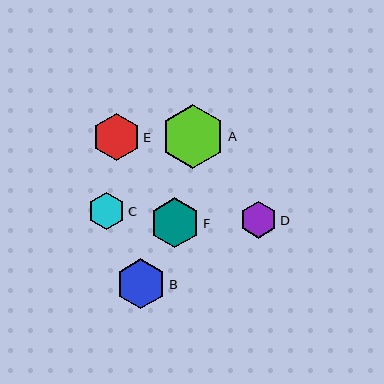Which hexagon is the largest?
Hexagon A is the largest with a size of approximately 64 pixels.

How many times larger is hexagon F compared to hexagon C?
Hexagon F is approximately 1.3 times the size of hexagon C.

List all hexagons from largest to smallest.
From largest to smallest: A, B, F, E, C, D.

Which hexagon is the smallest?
Hexagon D is the smallest with a size of approximately 37 pixels.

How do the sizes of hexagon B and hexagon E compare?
Hexagon B and hexagon E are approximately the same size.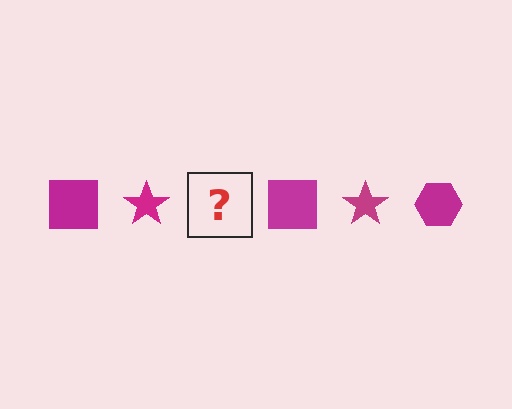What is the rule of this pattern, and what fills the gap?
The rule is that the pattern cycles through square, star, hexagon shapes in magenta. The gap should be filled with a magenta hexagon.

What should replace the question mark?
The question mark should be replaced with a magenta hexagon.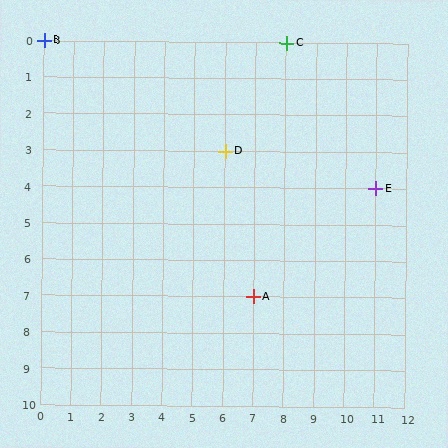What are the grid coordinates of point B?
Point B is at grid coordinates (0, 0).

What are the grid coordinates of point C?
Point C is at grid coordinates (8, 0).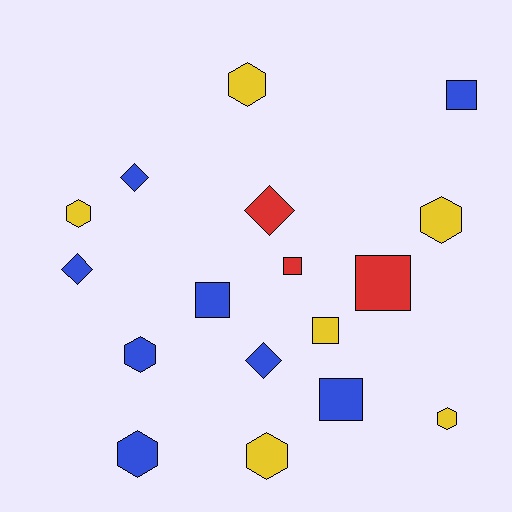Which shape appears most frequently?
Hexagon, with 7 objects.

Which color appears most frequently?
Blue, with 8 objects.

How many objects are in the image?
There are 17 objects.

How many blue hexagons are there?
There are 2 blue hexagons.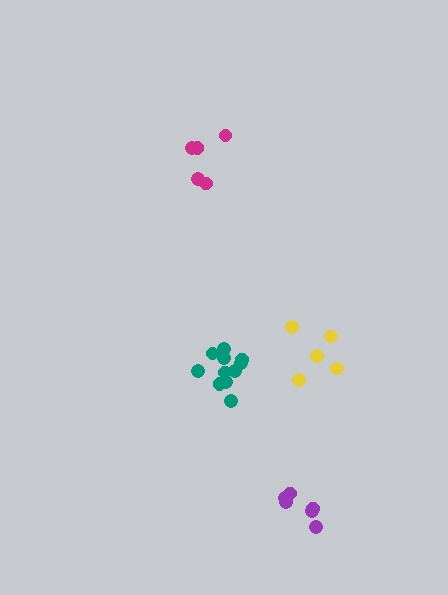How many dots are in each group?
Group 1: 5 dots, Group 2: 5 dots, Group 3: 6 dots, Group 4: 11 dots (27 total).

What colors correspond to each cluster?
The clusters are colored: magenta, yellow, purple, teal.